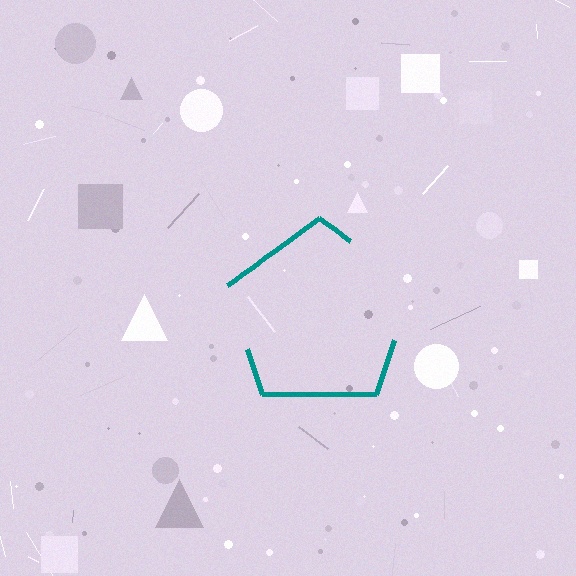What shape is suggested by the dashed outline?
The dashed outline suggests a pentagon.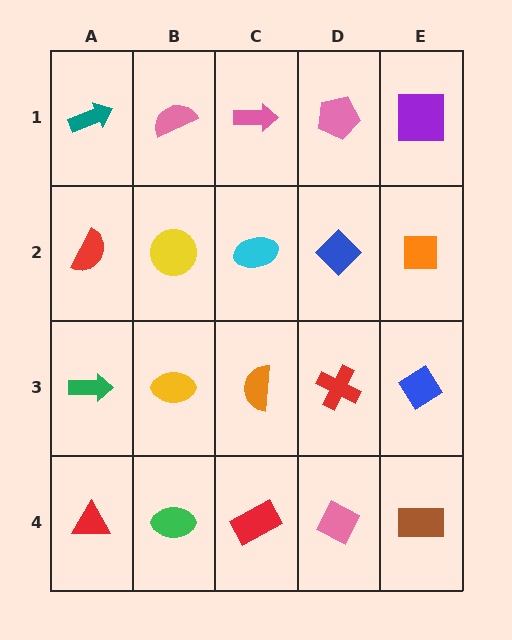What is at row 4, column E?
A brown rectangle.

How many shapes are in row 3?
5 shapes.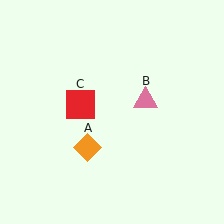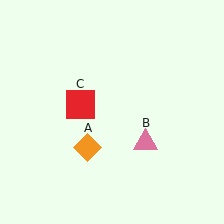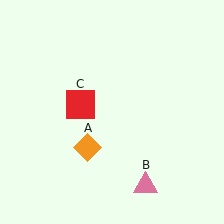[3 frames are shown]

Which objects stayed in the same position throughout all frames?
Orange diamond (object A) and red square (object C) remained stationary.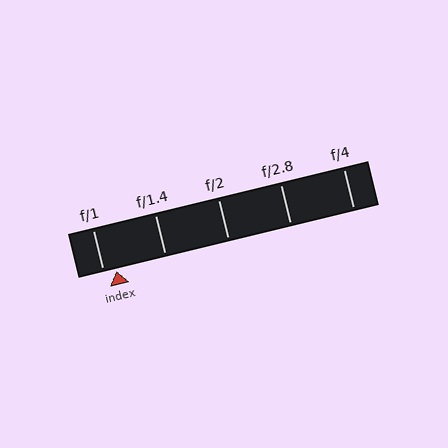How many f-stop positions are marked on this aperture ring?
There are 5 f-stop positions marked.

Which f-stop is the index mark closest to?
The index mark is closest to f/1.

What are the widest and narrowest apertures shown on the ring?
The widest aperture shown is f/1 and the narrowest is f/4.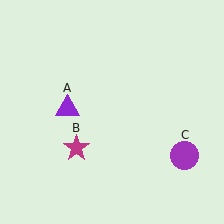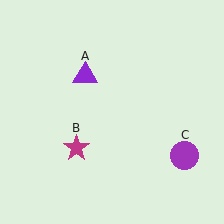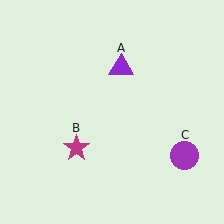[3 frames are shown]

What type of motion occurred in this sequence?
The purple triangle (object A) rotated clockwise around the center of the scene.